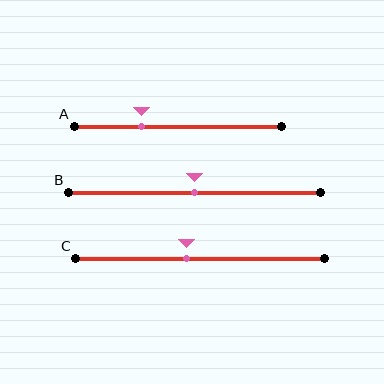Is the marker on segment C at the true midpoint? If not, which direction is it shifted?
No, the marker on segment C is shifted to the left by about 5% of the segment length.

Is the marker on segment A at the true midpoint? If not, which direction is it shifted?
No, the marker on segment A is shifted to the left by about 17% of the segment length.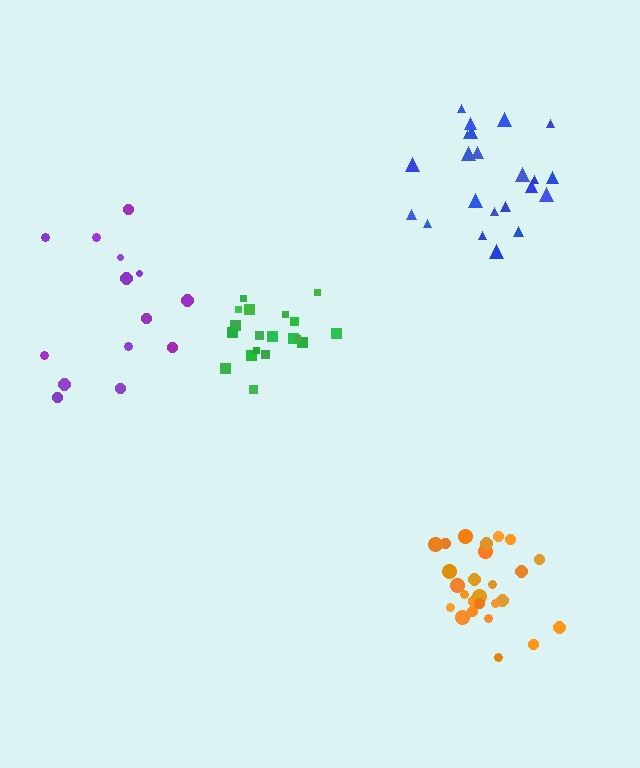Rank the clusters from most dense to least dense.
orange, green, blue, purple.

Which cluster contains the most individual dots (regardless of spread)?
Orange (26).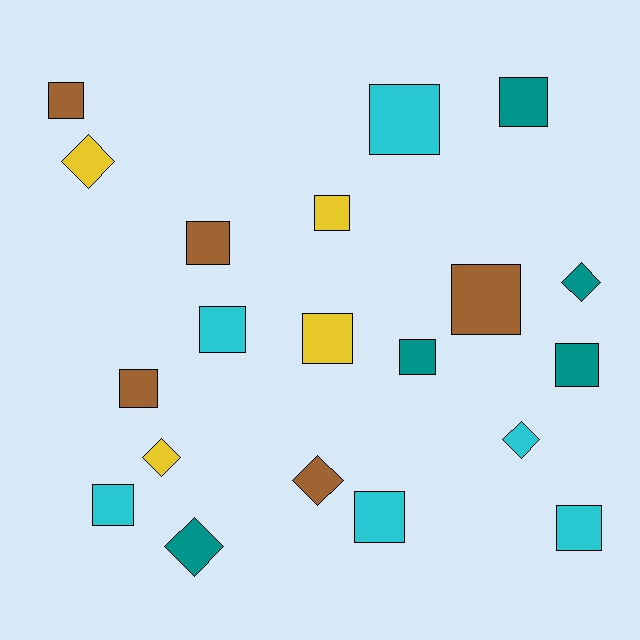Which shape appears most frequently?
Square, with 14 objects.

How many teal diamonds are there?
There are 2 teal diamonds.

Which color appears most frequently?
Cyan, with 6 objects.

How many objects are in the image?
There are 20 objects.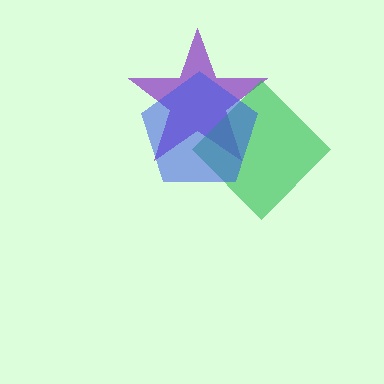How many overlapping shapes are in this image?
There are 3 overlapping shapes in the image.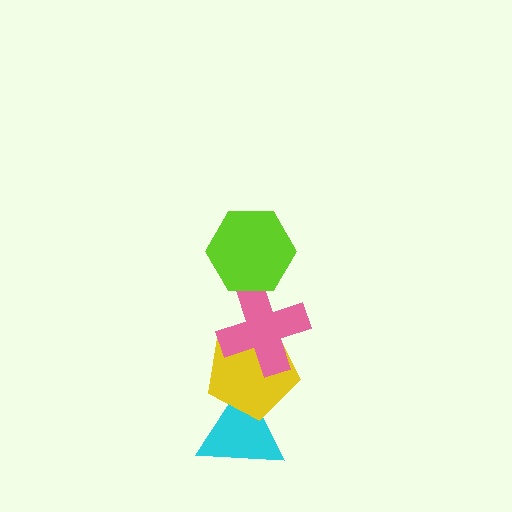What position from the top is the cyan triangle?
The cyan triangle is 4th from the top.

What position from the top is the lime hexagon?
The lime hexagon is 1st from the top.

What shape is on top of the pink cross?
The lime hexagon is on top of the pink cross.